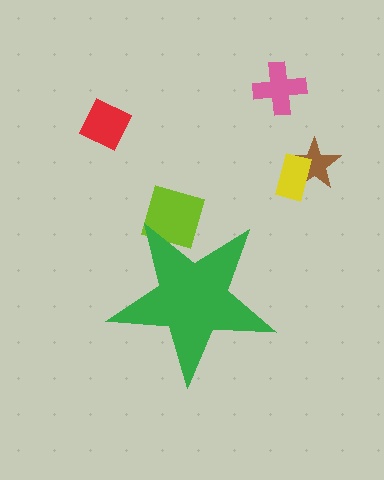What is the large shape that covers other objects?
A green star.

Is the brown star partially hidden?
No, the brown star is fully visible.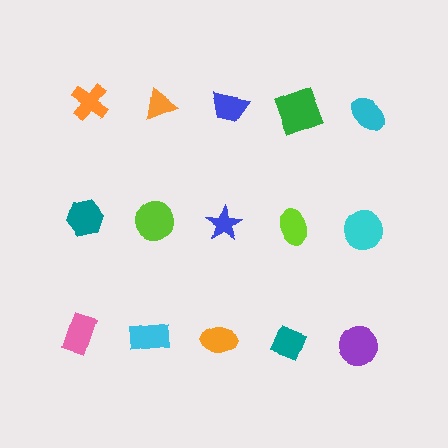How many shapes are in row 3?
5 shapes.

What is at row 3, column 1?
A pink rectangle.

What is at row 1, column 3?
A blue trapezoid.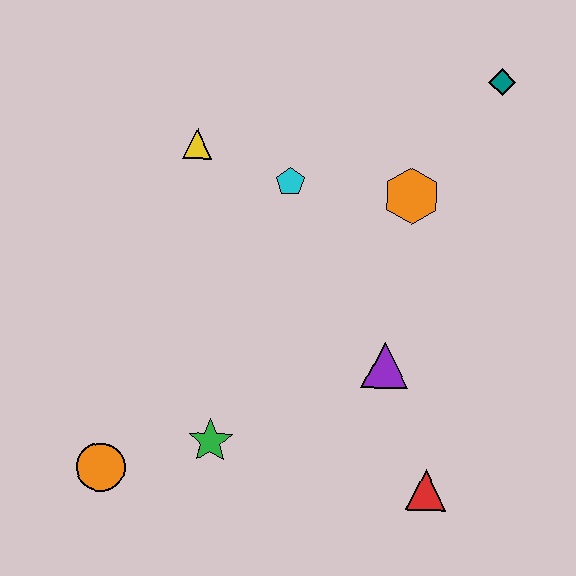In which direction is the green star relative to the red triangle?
The green star is to the left of the red triangle.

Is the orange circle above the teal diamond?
No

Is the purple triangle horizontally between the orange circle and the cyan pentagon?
No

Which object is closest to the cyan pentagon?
The yellow triangle is closest to the cyan pentagon.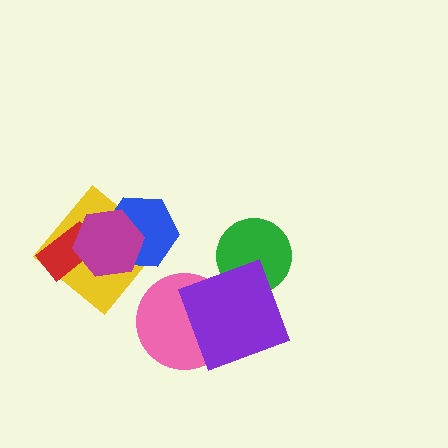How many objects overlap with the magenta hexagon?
3 objects overlap with the magenta hexagon.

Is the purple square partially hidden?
No, no other shape covers it.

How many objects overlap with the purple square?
2 objects overlap with the purple square.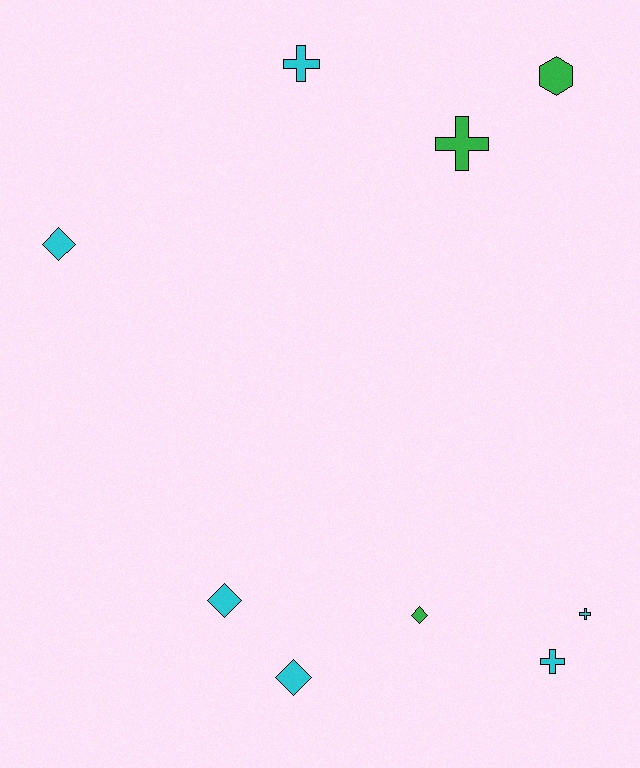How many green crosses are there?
There is 1 green cross.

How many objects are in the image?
There are 9 objects.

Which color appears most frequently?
Cyan, with 6 objects.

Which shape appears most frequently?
Diamond, with 4 objects.